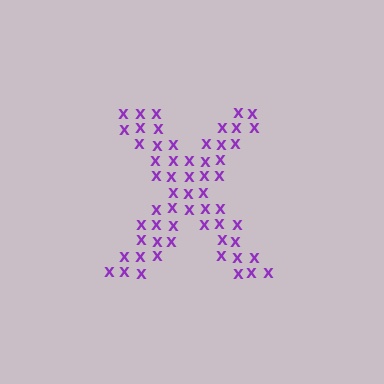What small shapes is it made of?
It is made of small letter X's.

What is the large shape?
The large shape is the letter X.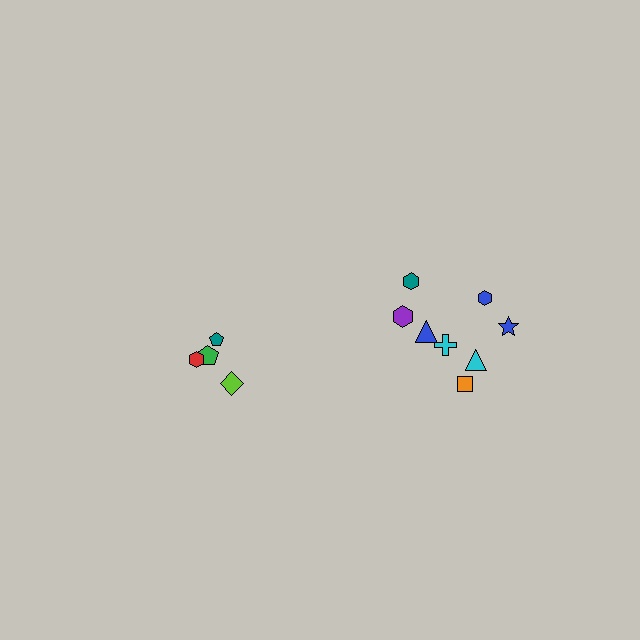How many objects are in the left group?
There are 4 objects.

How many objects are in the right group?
There are 8 objects.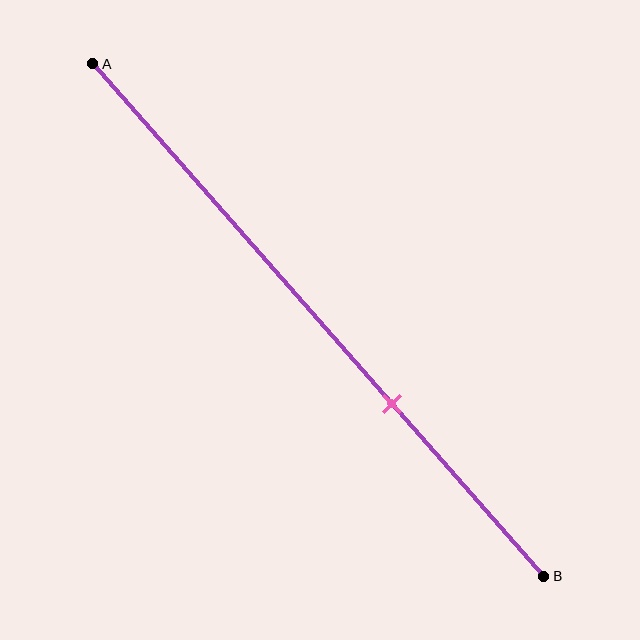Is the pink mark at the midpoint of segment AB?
No, the mark is at about 65% from A, not at the 50% midpoint.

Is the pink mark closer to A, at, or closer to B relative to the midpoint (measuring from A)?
The pink mark is closer to point B than the midpoint of segment AB.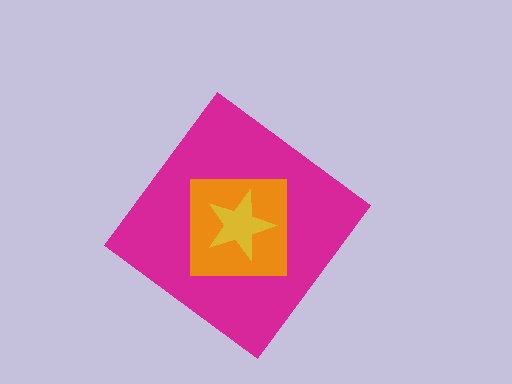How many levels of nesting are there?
3.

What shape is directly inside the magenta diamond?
The orange square.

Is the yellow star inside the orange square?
Yes.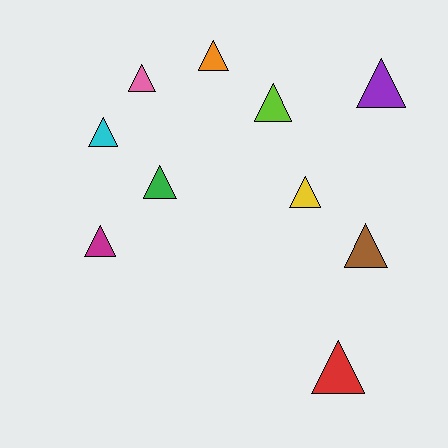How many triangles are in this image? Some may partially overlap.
There are 10 triangles.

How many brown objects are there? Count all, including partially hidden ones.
There is 1 brown object.